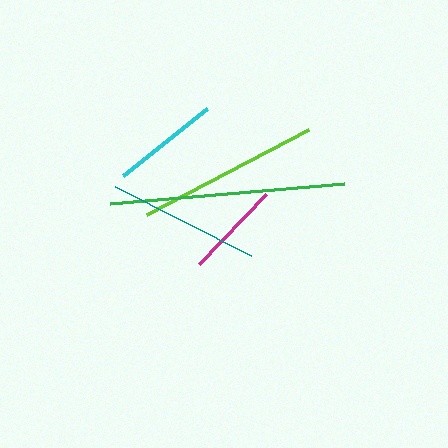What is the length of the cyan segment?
The cyan segment is approximately 108 pixels long.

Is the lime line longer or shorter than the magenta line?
The lime line is longer than the magenta line.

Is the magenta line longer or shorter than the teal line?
The teal line is longer than the magenta line.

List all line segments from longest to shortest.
From longest to shortest: green, lime, teal, cyan, magenta.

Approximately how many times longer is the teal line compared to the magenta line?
The teal line is approximately 1.6 times the length of the magenta line.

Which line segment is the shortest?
The magenta line is the shortest at approximately 97 pixels.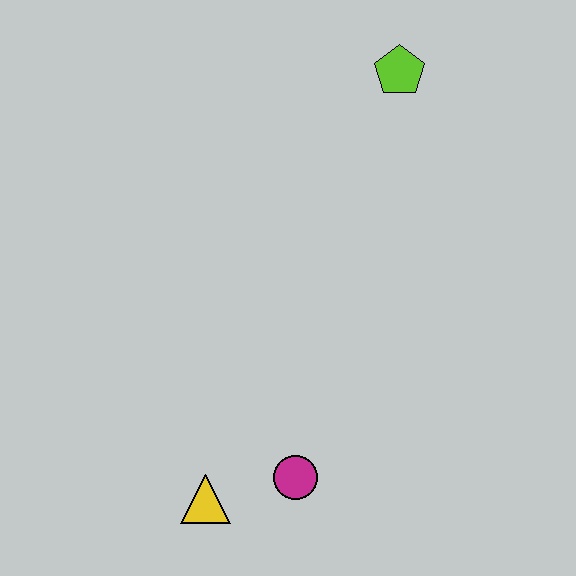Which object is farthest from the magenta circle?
The lime pentagon is farthest from the magenta circle.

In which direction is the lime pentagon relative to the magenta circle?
The lime pentagon is above the magenta circle.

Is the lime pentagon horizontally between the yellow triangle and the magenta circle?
No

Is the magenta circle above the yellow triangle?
Yes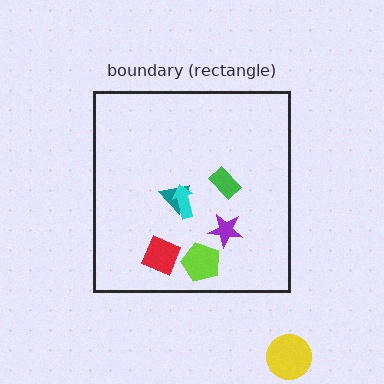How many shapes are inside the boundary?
6 inside, 1 outside.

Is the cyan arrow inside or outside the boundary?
Inside.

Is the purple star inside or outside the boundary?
Inside.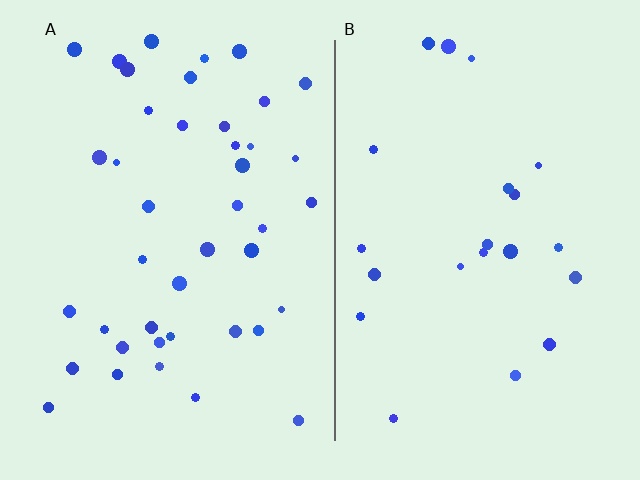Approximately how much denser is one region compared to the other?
Approximately 1.9× — region A over region B.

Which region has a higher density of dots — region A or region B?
A (the left).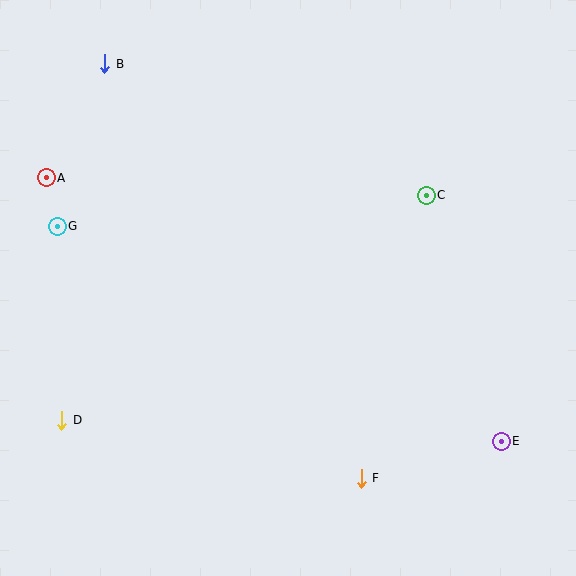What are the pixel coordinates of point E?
Point E is at (501, 441).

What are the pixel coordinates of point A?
Point A is at (46, 178).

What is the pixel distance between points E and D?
The distance between E and D is 440 pixels.